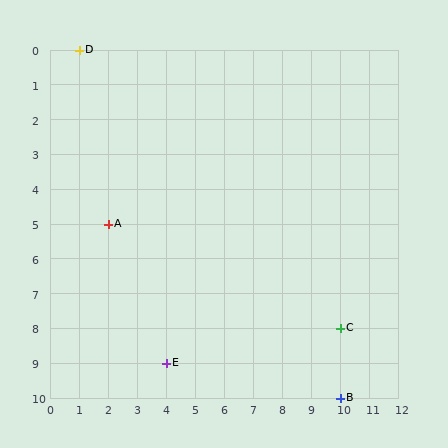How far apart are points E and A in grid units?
Points E and A are 2 columns and 4 rows apart (about 4.5 grid units diagonally).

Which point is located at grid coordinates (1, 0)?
Point D is at (1, 0).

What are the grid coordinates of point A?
Point A is at grid coordinates (2, 5).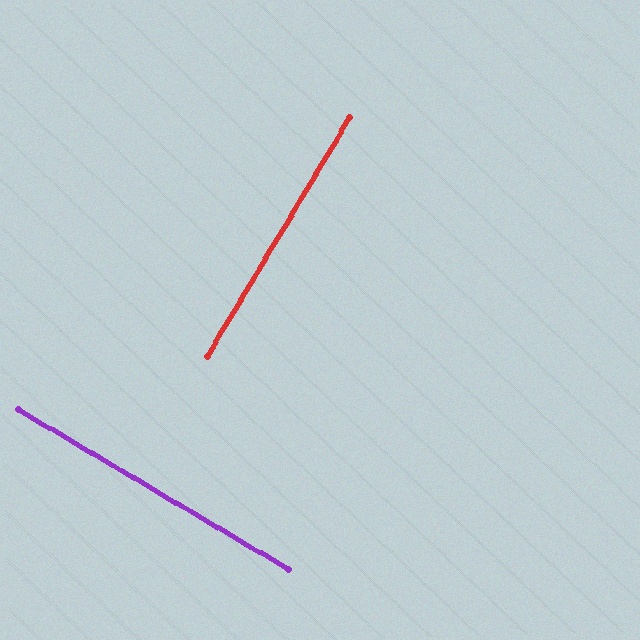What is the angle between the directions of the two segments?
Approximately 90 degrees.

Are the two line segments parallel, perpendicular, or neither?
Perpendicular — they meet at approximately 90°.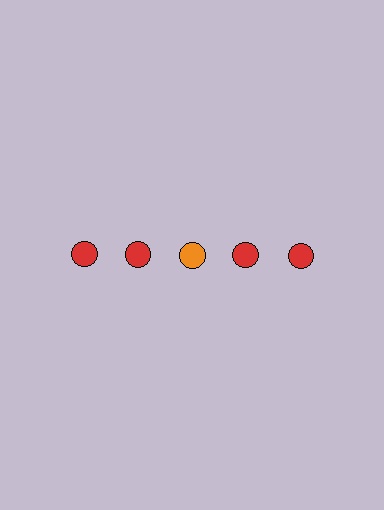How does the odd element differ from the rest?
It has a different color: orange instead of red.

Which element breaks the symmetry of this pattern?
The orange circle in the top row, center column breaks the symmetry. All other shapes are red circles.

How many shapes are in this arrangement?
There are 5 shapes arranged in a grid pattern.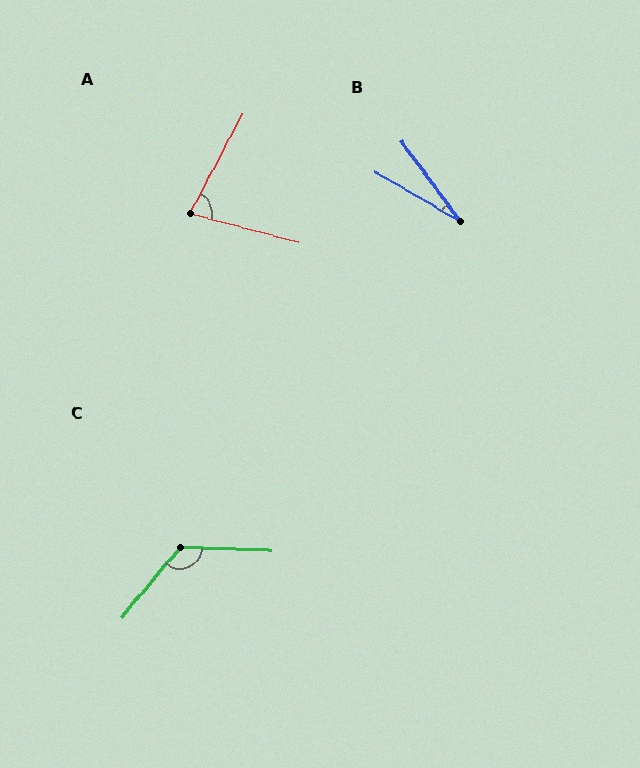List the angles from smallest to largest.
B (23°), A (77°), C (128°).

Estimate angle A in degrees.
Approximately 77 degrees.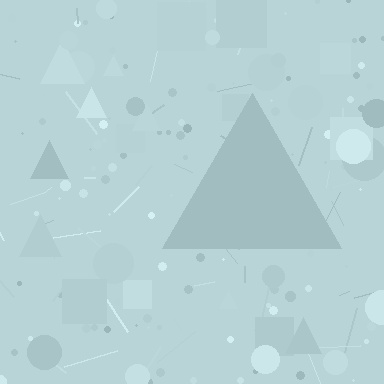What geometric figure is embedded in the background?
A triangle is embedded in the background.